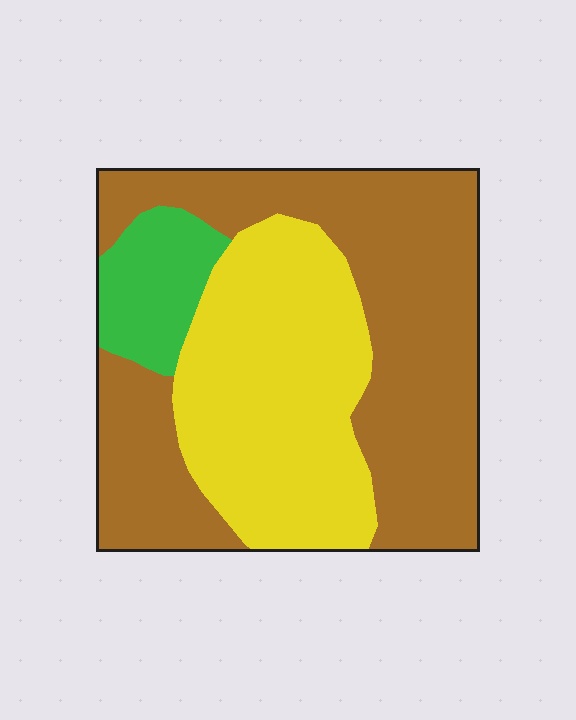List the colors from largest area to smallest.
From largest to smallest: brown, yellow, green.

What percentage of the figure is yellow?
Yellow covers 36% of the figure.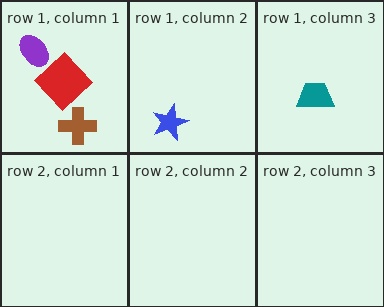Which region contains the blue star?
The row 1, column 2 region.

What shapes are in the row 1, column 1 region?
The red diamond, the purple ellipse, the brown cross.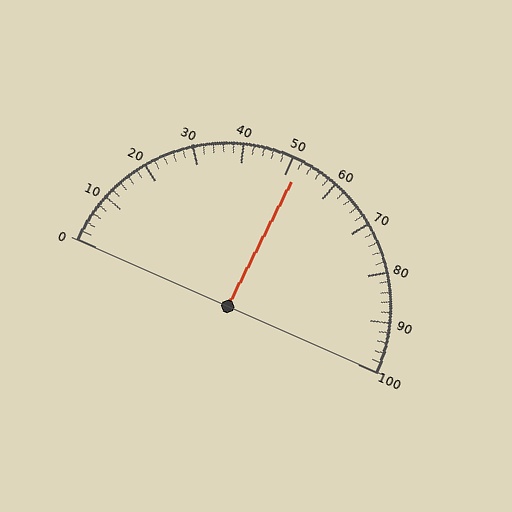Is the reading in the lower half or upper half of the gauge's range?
The reading is in the upper half of the range (0 to 100).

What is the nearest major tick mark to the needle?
The nearest major tick mark is 50.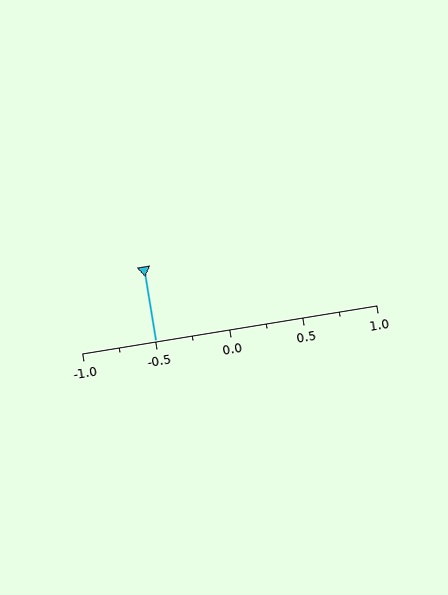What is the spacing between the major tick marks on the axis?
The major ticks are spaced 0.5 apart.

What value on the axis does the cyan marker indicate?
The marker indicates approximately -0.5.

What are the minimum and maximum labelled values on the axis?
The axis runs from -1.0 to 1.0.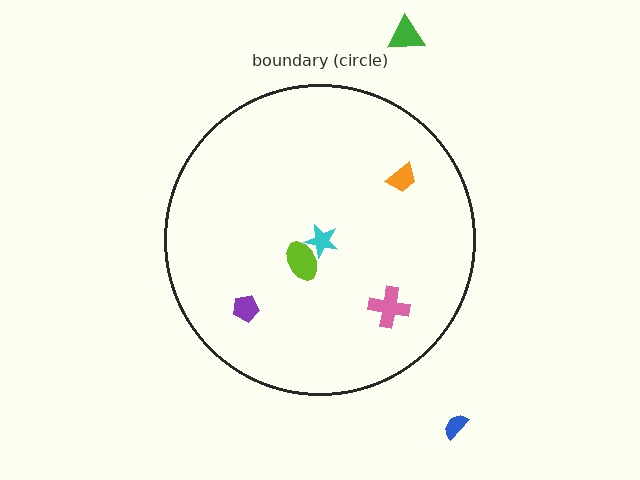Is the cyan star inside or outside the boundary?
Inside.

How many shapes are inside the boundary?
5 inside, 2 outside.